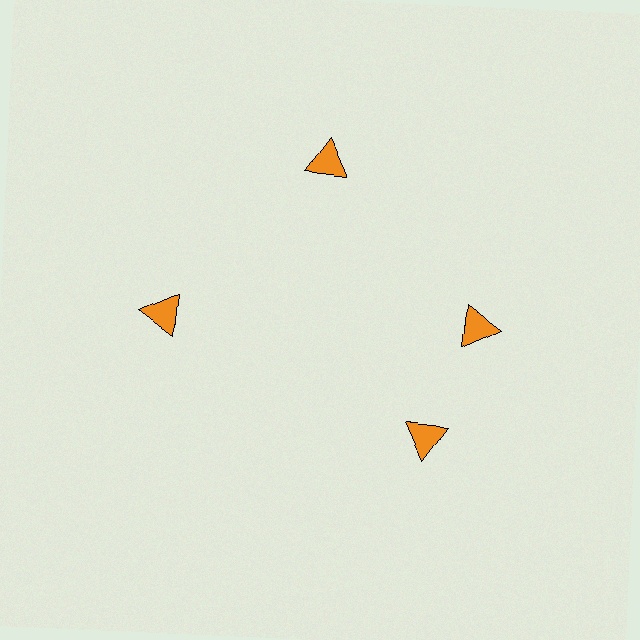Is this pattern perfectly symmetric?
No. The 4 orange triangles are arranged in a ring, but one element near the 6 o'clock position is rotated out of alignment along the ring, breaking the 4-fold rotational symmetry.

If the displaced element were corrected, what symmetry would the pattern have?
It would have 4-fold rotational symmetry — the pattern would map onto itself every 90 degrees.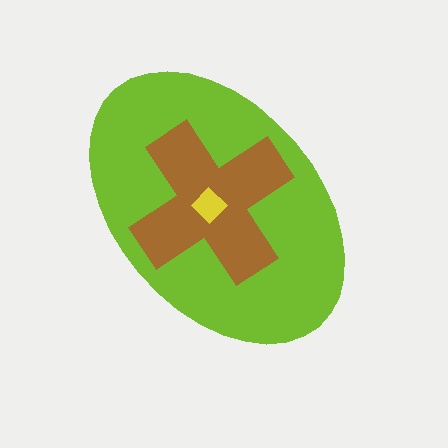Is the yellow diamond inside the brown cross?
Yes.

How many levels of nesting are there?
3.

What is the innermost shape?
The yellow diamond.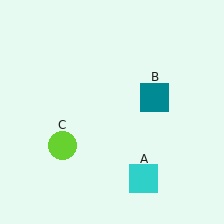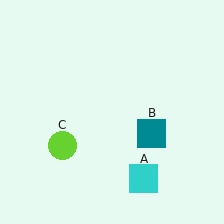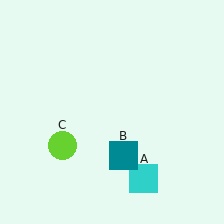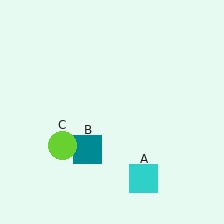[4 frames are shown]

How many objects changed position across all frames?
1 object changed position: teal square (object B).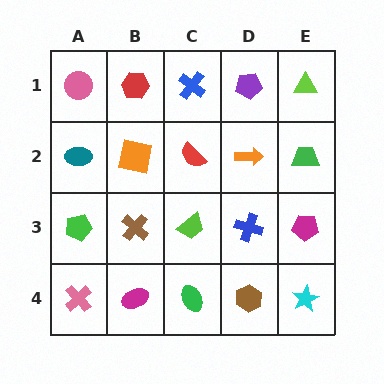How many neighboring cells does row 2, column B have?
4.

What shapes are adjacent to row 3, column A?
A teal ellipse (row 2, column A), a pink cross (row 4, column A), a brown cross (row 3, column B).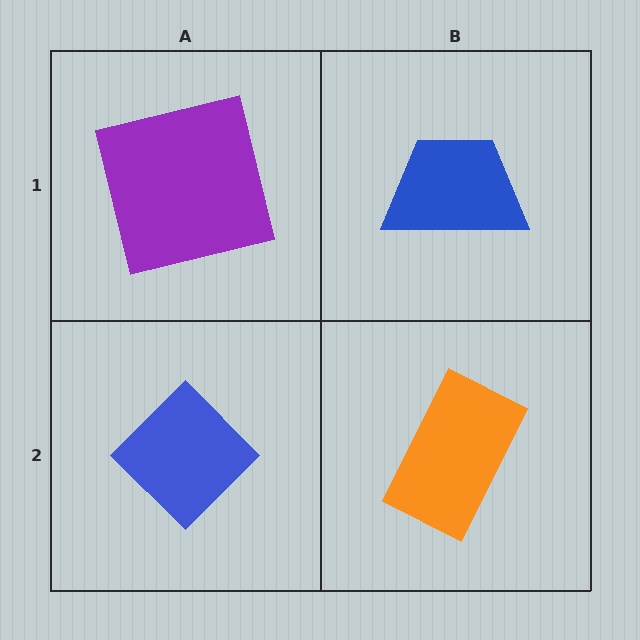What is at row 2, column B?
An orange rectangle.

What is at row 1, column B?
A blue trapezoid.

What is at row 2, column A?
A blue diamond.